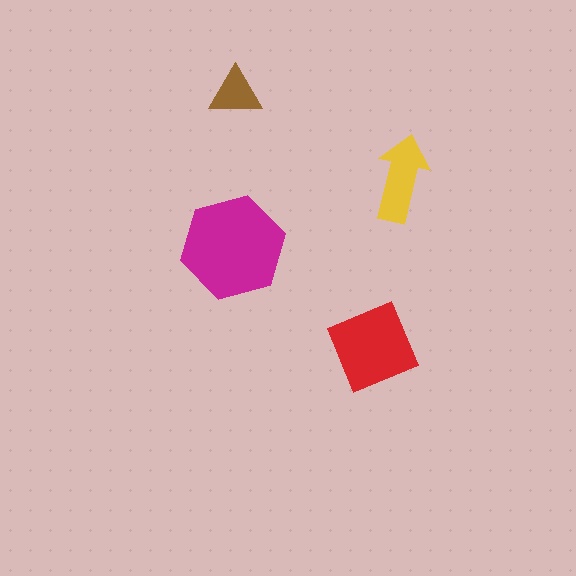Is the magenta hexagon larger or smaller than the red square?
Larger.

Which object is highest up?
The brown triangle is topmost.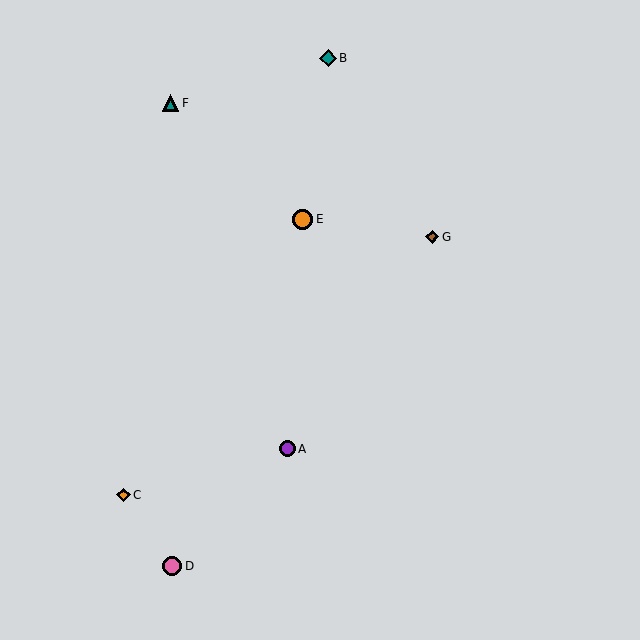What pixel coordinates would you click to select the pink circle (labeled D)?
Click at (172, 566) to select the pink circle D.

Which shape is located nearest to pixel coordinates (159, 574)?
The pink circle (labeled D) at (172, 566) is nearest to that location.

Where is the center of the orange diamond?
The center of the orange diamond is at (123, 495).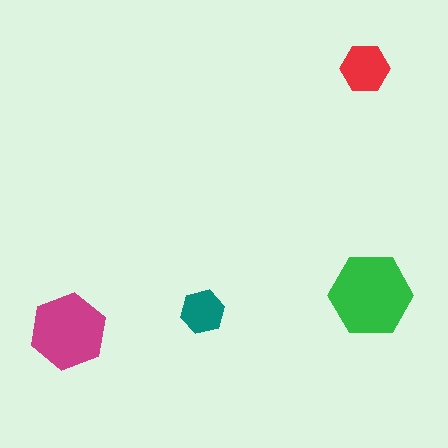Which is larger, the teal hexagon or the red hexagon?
The red one.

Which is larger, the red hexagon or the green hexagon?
The green one.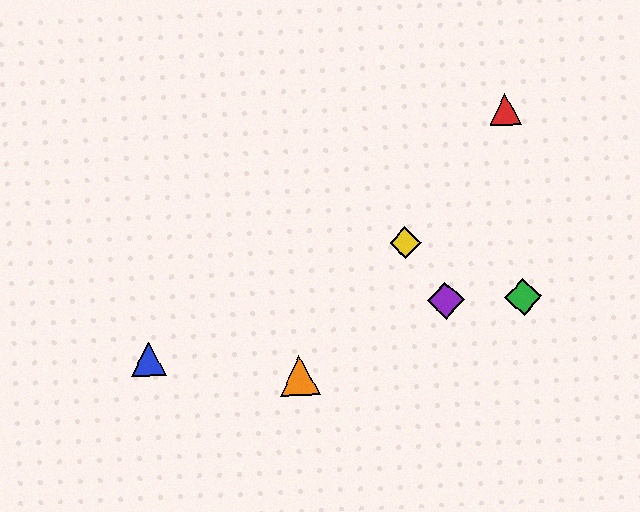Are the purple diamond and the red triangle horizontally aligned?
No, the purple diamond is at y≈300 and the red triangle is at y≈109.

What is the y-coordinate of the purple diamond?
The purple diamond is at y≈300.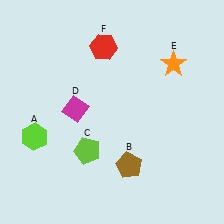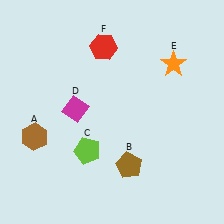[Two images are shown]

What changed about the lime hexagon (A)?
In Image 1, A is lime. In Image 2, it changed to brown.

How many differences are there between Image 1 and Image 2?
There is 1 difference between the two images.